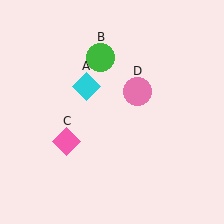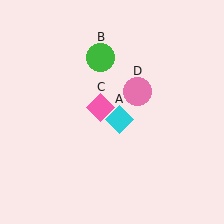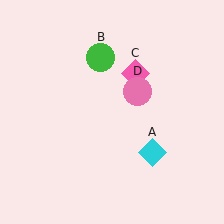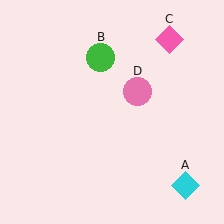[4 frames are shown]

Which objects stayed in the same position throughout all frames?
Green circle (object B) and pink circle (object D) remained stationary.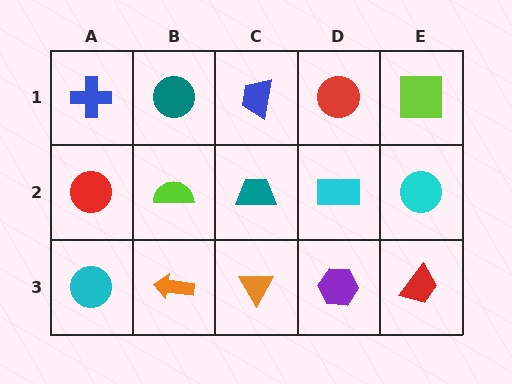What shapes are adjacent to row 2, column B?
A teal circle (row 1, column B), an orange arrow (row 3, column B), a red circle (row 2, column A), a teal trapezoid (row 2, column C).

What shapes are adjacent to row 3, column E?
A cyan circle (row 2, column E), a purple hexagon (row 3, column D).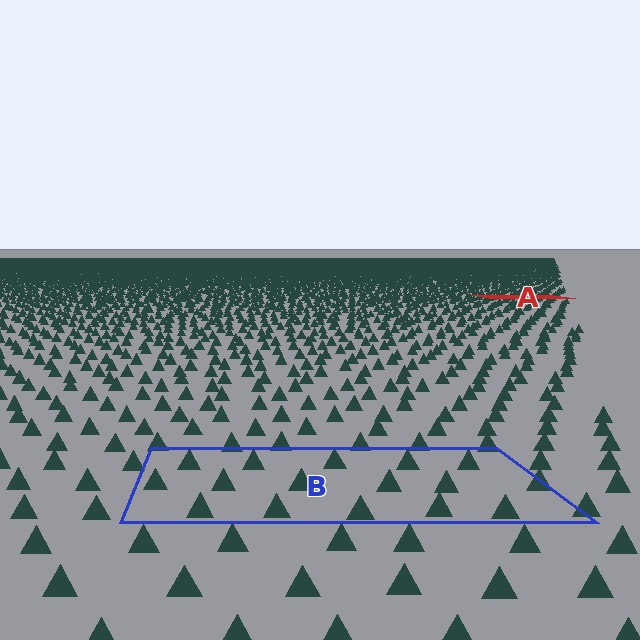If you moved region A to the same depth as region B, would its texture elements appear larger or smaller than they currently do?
They would appear larger. At a closer depth, the same texture elements are projected at a bigger on-screen size.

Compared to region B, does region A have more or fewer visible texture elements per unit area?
Region A has more texture elements per unit area — they are packed more densely because it is farther away.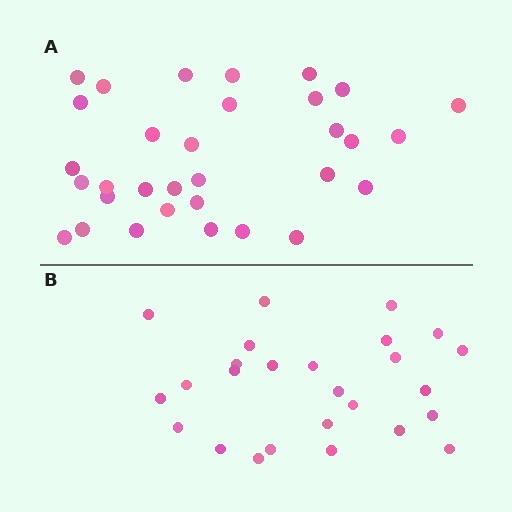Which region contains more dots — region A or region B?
Region A (the top region) has more dots.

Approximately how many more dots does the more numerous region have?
Region A has about 6 more dots than region B.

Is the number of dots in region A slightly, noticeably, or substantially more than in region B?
Region A has only slightly more — the two regions are fairly close. The ratio is roughly 1.2 to 1.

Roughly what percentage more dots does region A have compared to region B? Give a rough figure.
About 25% more.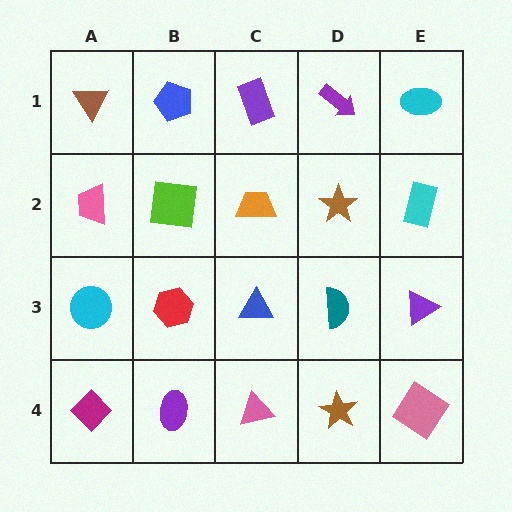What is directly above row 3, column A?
A pink trapezoid.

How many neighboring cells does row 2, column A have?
3.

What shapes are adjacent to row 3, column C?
An orange trapezoid (row 2, column C), a pink triangle (row 4, column C), a red hexagon (row 3, column B), a teal semicircle (row 3, column D).